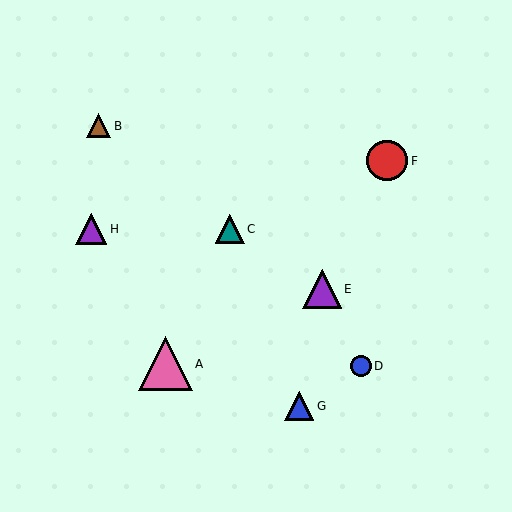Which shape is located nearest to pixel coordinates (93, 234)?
The purple triangle (labeled H) at (91, 229) is nearest to that location.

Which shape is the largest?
The pink triangle (labeled A) is the largest.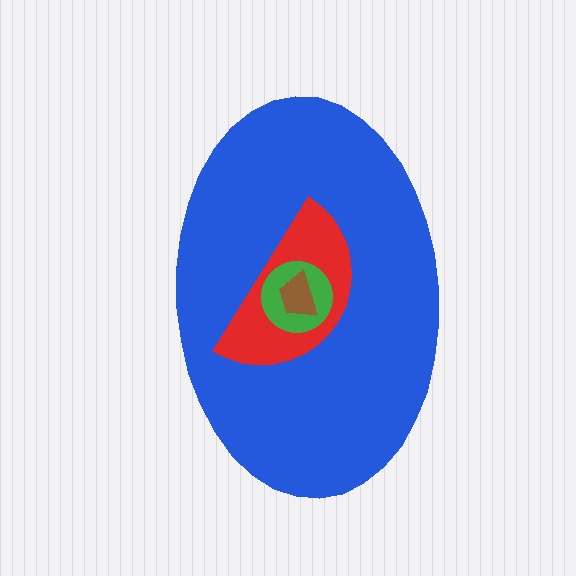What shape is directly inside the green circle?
The brown trapezoid.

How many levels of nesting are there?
4.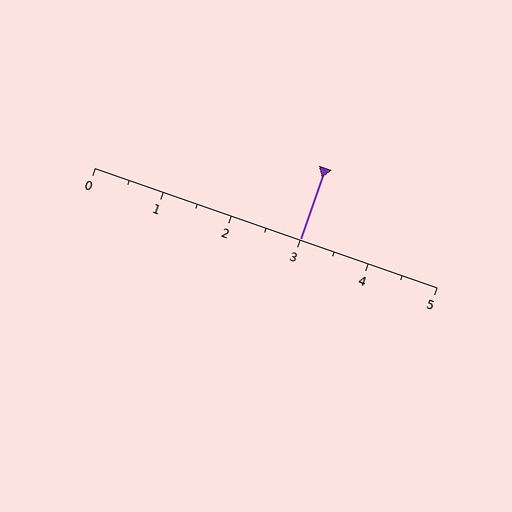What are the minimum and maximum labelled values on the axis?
The axis runs from 0 to 5.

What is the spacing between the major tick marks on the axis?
The major ticks are spaced 1 apart.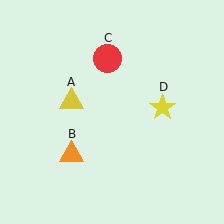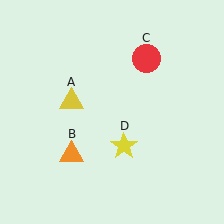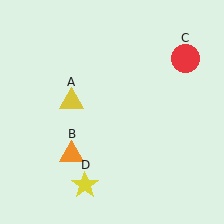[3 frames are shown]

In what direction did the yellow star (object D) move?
The yellow star (object D) moved down and to the left.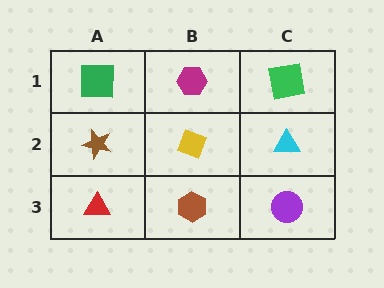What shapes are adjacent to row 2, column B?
A magenta hexagon (row 1, column B), a brown hexagon (row 3, column B), a brown star (row 2, column A), a cyan triangle (row 2, column C).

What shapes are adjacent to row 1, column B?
A yellow diamond (row 2, column B), a green square (row 1, column A), a green square (row 1, column C).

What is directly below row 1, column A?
A brown star.